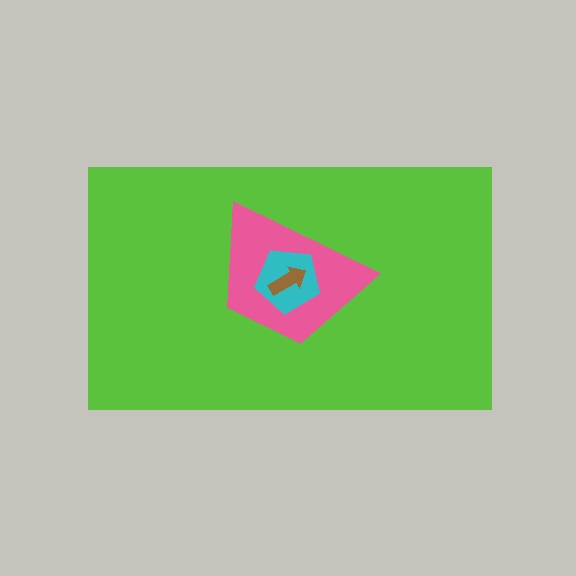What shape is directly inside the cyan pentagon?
The brown arrow.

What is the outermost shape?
The lime rectangle.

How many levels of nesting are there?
4.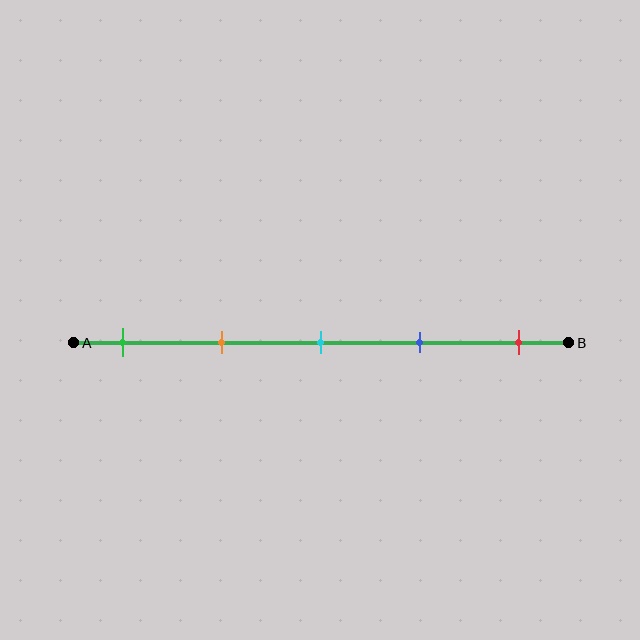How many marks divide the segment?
There are 5 marks dividing the segment.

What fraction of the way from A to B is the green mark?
The green mark is approximately 10% (0.1) of the way from A to B.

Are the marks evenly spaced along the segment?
Yes, the marks are approximately evenly spaced.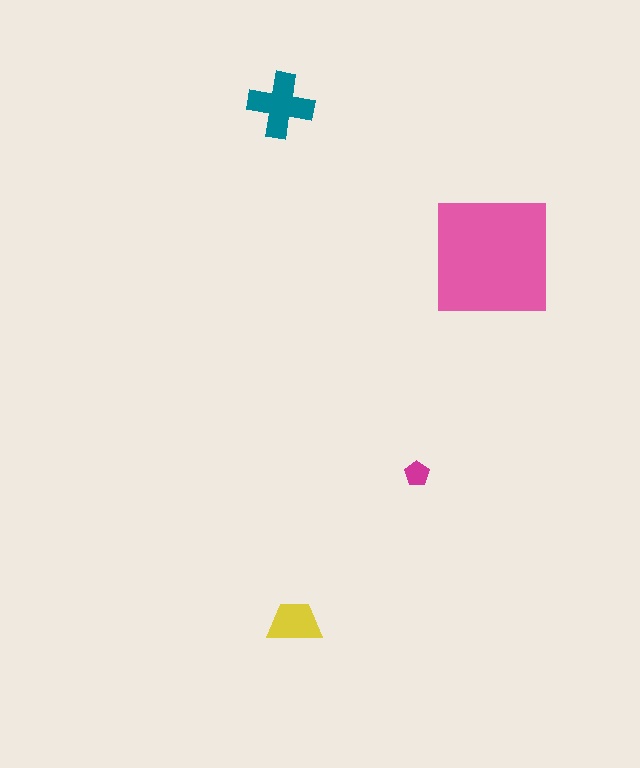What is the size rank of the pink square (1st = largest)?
1st.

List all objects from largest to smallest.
The pink square, the teal cross, the yellow trapezoid, the magenta pentagon.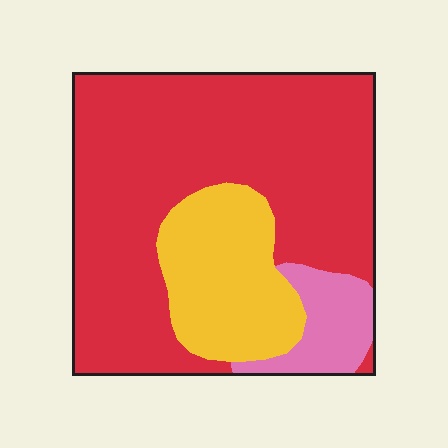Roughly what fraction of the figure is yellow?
Yellow takes up about one fifth (1/5) of the figure.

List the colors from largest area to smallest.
From largest to smallest: red, yellow, pink.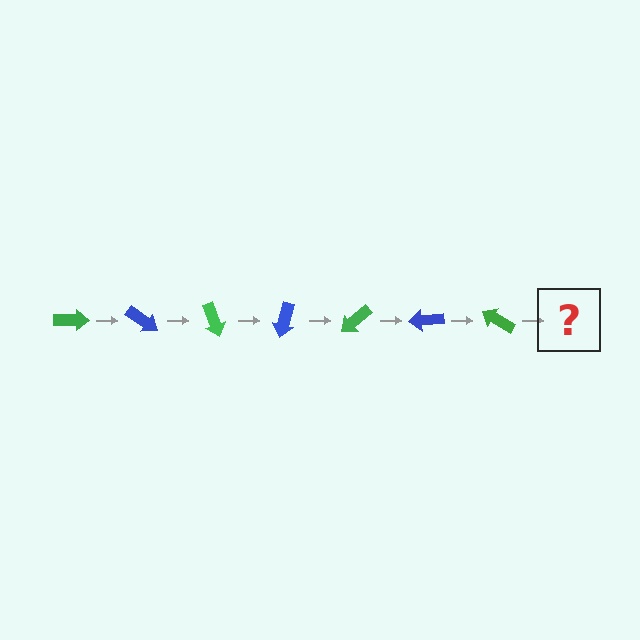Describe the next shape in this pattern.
It should be a blue arrow, rotated 245 degrees from the start.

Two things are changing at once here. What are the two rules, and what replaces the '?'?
The two rules are that it rotates 35 degrees each step and the color cycles through green and blue. The '?' should be a blue arrow, rotated 245 degrees from the start.